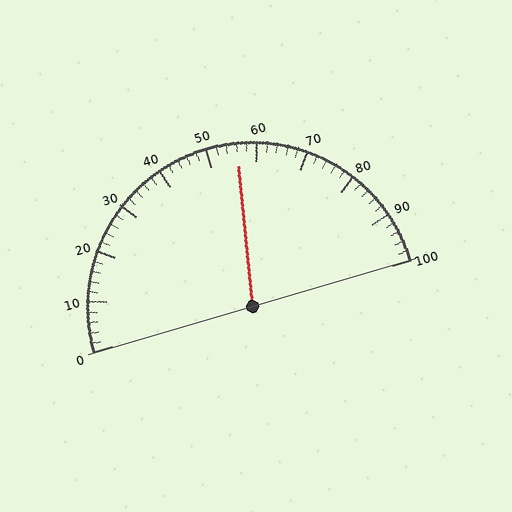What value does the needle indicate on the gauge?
The needle indicates approximately 56.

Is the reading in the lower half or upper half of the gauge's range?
The reading is in the upper half of the range (0 to 100).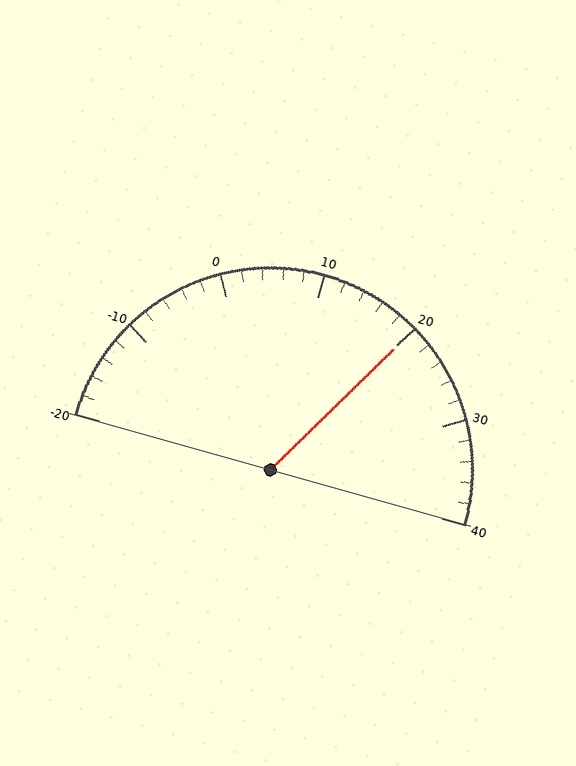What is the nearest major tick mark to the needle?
The nearest major tick mark is 20.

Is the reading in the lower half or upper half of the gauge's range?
The reading is in the upper half of the range (-20 to 40).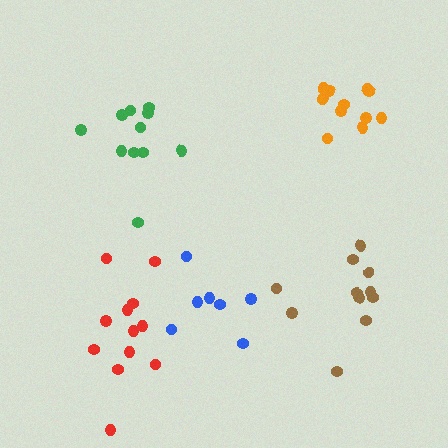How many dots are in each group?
Group 1: 11 dots, Group 2: 7 dots, Group 3: 12 dots, Group 4: 12 dots, Group 5: 11 dots (53 total).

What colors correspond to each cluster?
The clusters are colored: brown, blue, orange, red, green.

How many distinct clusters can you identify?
There are 5 distinct clusters.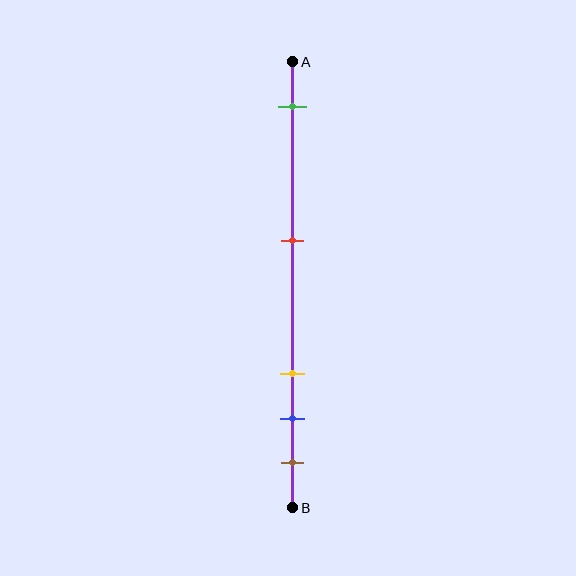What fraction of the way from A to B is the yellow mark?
The yellow mark is approximately 70% (0.7) of the way from A to B.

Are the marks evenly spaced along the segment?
No, the marks are not evenly spaced.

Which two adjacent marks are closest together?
The blue and brown marks are the closest adjacent pair.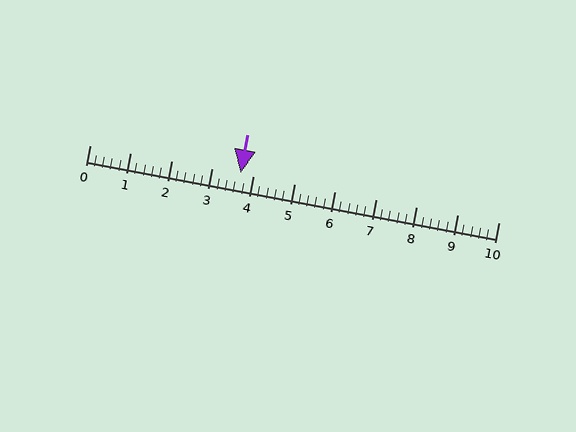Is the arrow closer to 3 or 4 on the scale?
The arrow is closer to 4.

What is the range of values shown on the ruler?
The ruler shows values from 0 to 10.